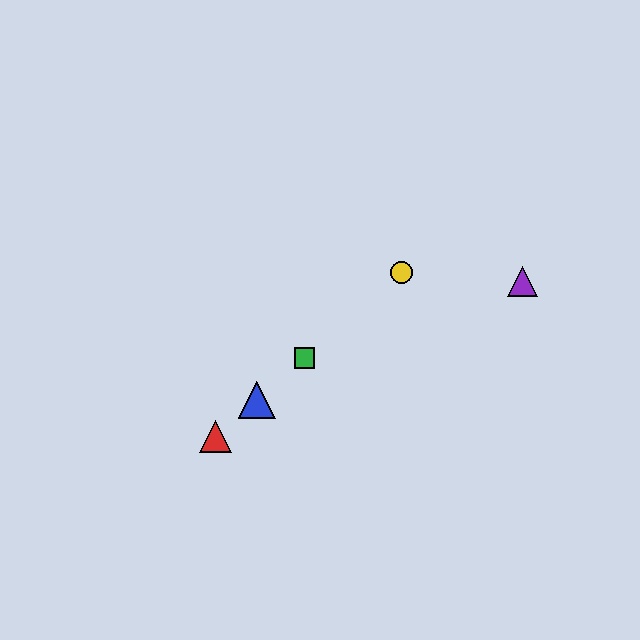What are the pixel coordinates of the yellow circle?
The yellow circle is at (402, 272).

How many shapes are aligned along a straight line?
4 shapes (the red triangle, the blue triangle, the green square, the yellow circle) are aligned along a straight line.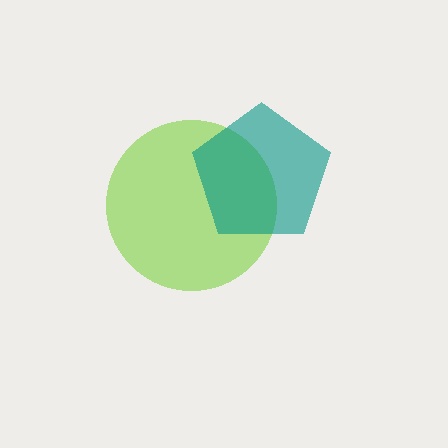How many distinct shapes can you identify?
There are 2 distinct shapes: a lime circle, a teal pentagon.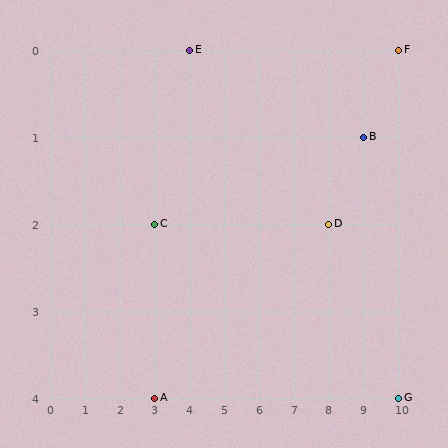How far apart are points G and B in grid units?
Points G and B are 1 column and 3 rows apart (about 3.2 grid units diagonally).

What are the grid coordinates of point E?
Point E is at grid coordinates (4, 0).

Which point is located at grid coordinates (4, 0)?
Point E is at (4, 0).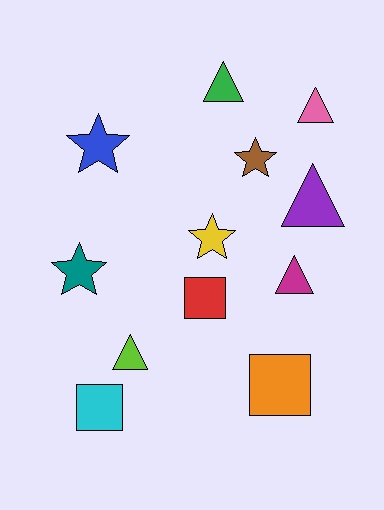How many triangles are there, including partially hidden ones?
There are 5 triangles.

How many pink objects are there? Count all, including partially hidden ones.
There is 1 pink object.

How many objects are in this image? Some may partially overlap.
There are 12 objects.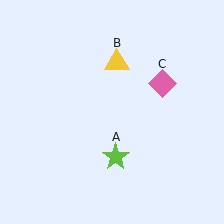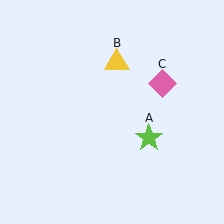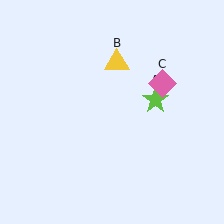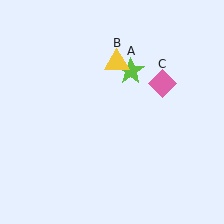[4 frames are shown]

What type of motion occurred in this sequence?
The lime star (object A) rotated counterclockwise around the center of the scene.